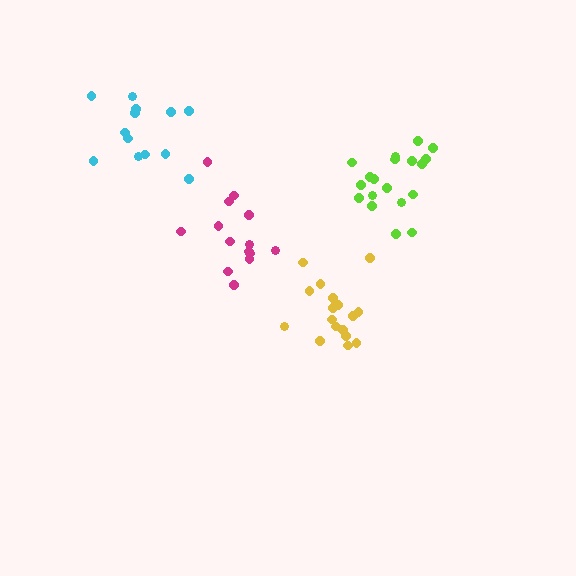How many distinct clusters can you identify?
There are 4 distinct clusters.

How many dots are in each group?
Group 1: 17 dots, Group 2: 14 dots, Group 3: 13 dots, Group 4: 19 dots (63 total).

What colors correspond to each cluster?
The clusters are colored: yellow, magenta, cyan, lime.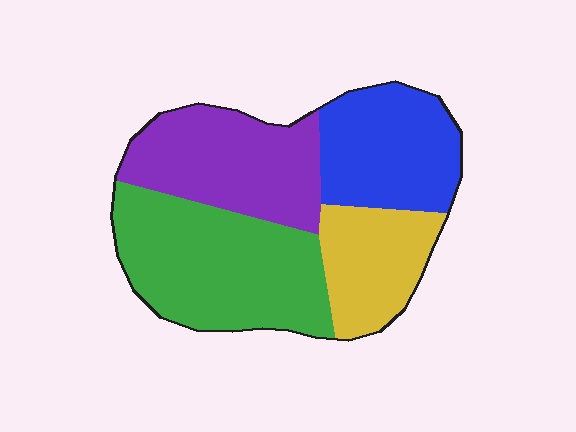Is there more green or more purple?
Green.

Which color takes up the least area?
Yellow, at roughly 15%.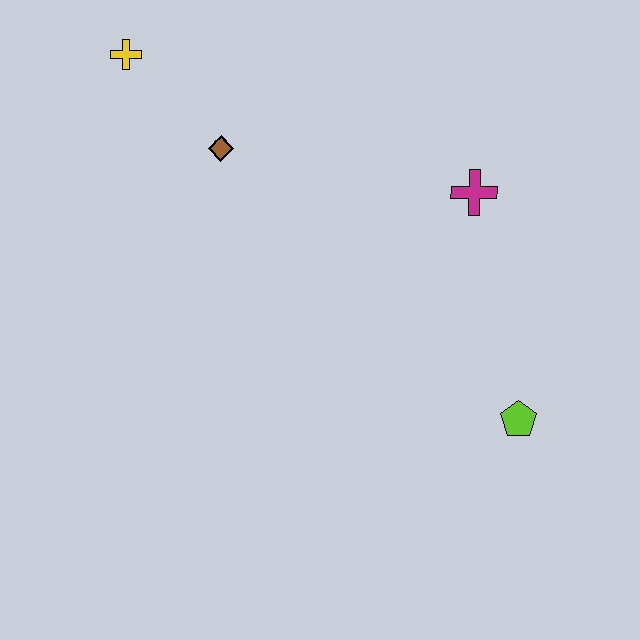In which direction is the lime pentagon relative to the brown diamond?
The lime pentagon is to the right of the brown diamond.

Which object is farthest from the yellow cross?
The lime pentagon is farthest from the yellow cross.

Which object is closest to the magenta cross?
The lime pentagon is closest to the magenta cross.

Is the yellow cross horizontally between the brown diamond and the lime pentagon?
No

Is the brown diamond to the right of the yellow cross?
Yes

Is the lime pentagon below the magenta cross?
Yes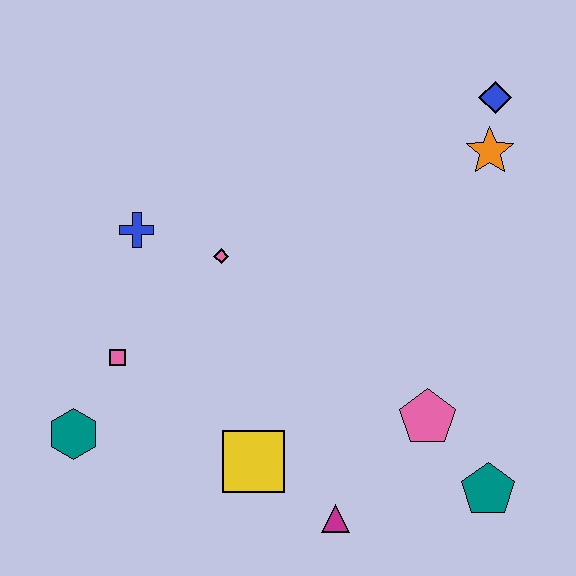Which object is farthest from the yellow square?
The blue diamond is farthest from the yellow square.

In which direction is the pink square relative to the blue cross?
The pink square is below the blue cross.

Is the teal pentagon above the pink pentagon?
No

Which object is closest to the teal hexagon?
The pink square is closest to the teal hexagon.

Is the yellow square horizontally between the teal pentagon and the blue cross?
Yes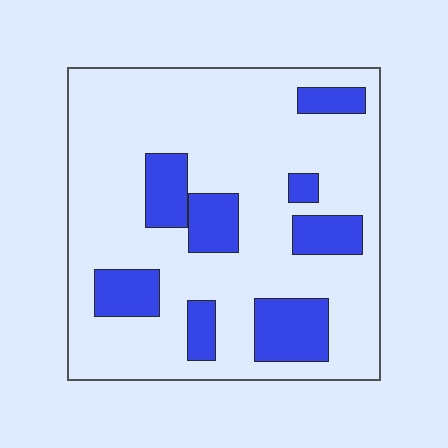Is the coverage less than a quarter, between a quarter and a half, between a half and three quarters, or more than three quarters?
Less than a quarter.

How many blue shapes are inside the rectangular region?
8.